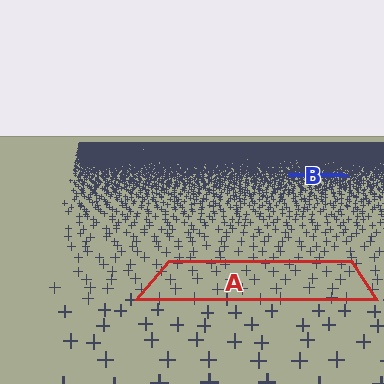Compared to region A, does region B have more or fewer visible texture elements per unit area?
Region B has more texture elements per unit area — they are packed more densely because it is farther away.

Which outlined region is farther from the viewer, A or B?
Region B is farther from the viewer — the texture elements inside it appear smaller and more densely packed.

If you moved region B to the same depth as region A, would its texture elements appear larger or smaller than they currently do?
They would appear larger. At a closer depth, the same texture elements are projected at a bigger on-screen size.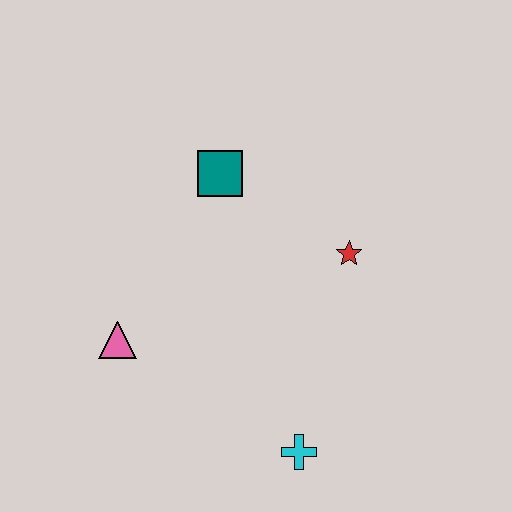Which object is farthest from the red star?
The pink triangle is farthest from the red star.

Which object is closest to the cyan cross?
The red star is closest to the cyan cross.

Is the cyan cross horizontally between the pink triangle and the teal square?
No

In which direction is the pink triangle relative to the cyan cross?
The pink triangle is to the left of the cyan cross.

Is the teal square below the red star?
No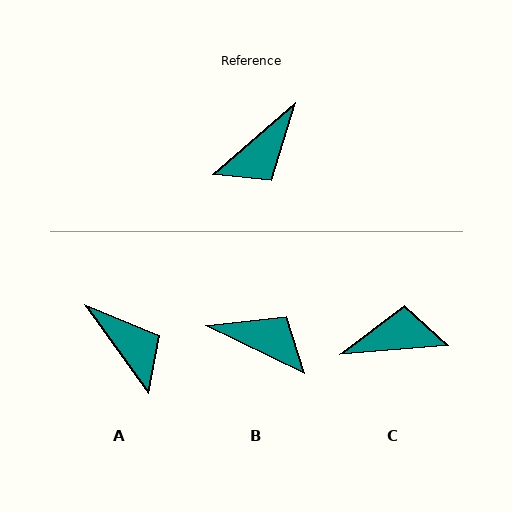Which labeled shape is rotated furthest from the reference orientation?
C, about 144 degrees away.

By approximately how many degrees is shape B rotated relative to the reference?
Approximately 113 degrees counter-clockwise.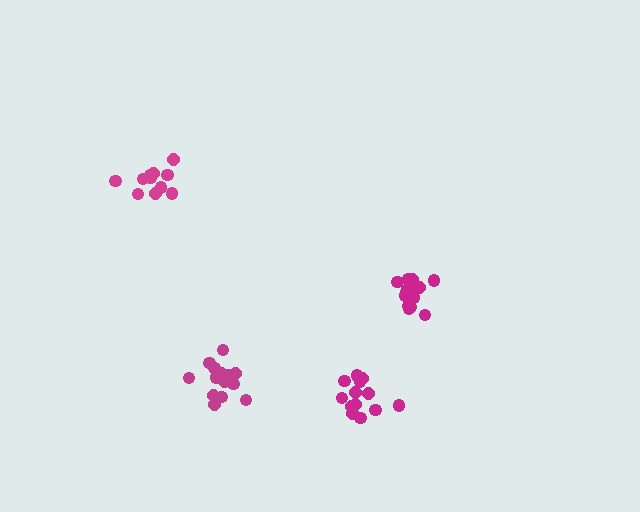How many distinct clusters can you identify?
There are 4 distinct clusters.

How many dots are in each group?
Group 1: 12 dots, Group 2: 13 dots, Group 3: 13 dots, Group 4: 16 dots (54 total).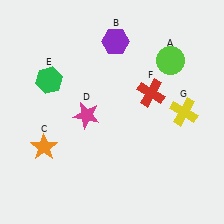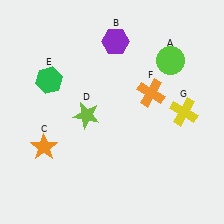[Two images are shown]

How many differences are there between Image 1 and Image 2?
There are 2 differences between the two images.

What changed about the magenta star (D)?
In Image 1, D is magenta. In Image 2, it changed to lime.